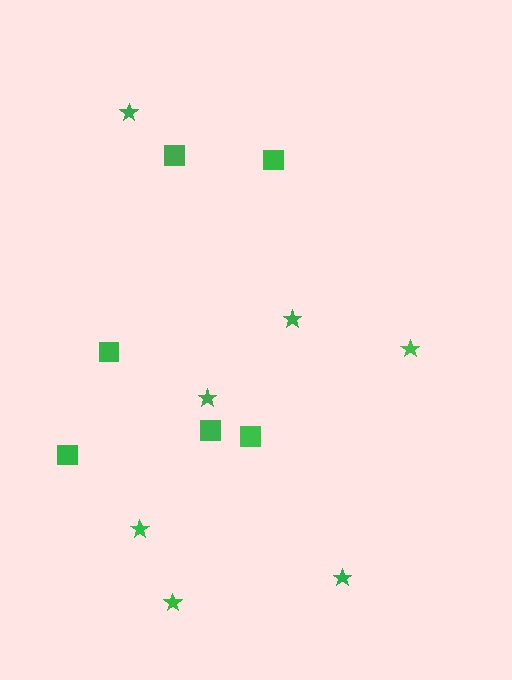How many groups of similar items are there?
There are 2 groups: one group of squares (6) and one group of stars (7).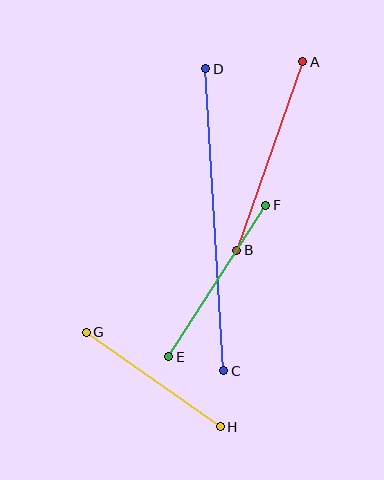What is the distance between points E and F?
The distance is approximately 180 pixels.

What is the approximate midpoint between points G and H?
The midpoint is at approximately (153, 379) pixels.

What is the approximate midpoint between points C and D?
The midpoint is at approximately (215, 220) pixels.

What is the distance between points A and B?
The distance is approximately 200 pixels.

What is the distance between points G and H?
The distance is approximately 164 pixels.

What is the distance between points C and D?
The distance is approximately 302 pixels.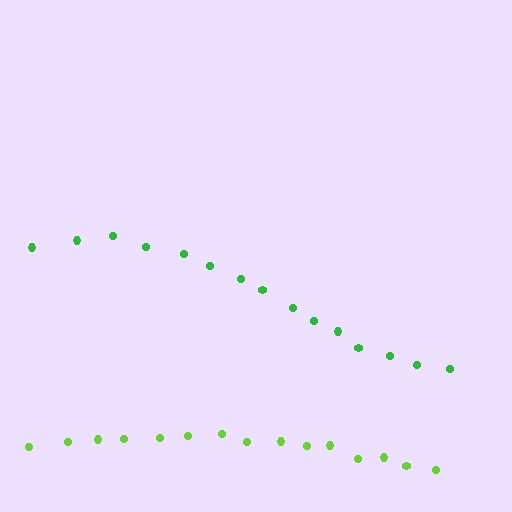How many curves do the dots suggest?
There are 2 distinct paths.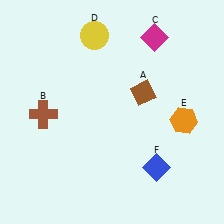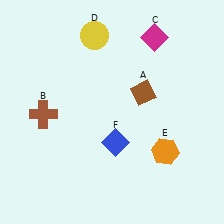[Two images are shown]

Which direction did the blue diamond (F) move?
The blue diamond (F) moved left.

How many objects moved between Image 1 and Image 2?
2 objects moved between the two images.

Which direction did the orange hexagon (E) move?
The orange hexagon (E) moved down.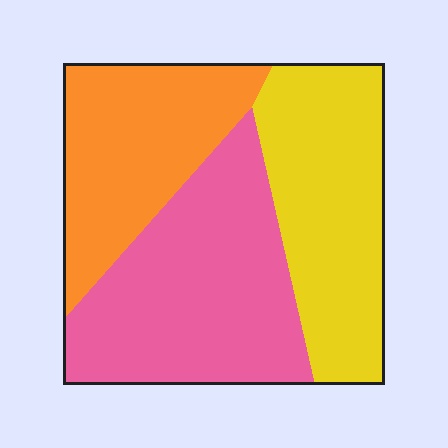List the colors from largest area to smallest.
From largest to smallest: pink, yellow, orange.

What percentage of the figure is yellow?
Yellow covers 32% of the figure.